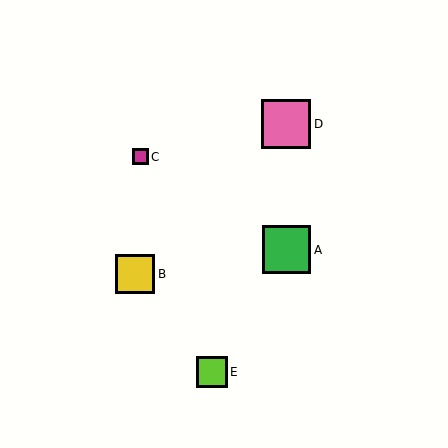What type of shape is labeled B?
Shape B is a yellow square.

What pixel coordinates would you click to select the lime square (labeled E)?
Click at (212, 372) to select the lime square E.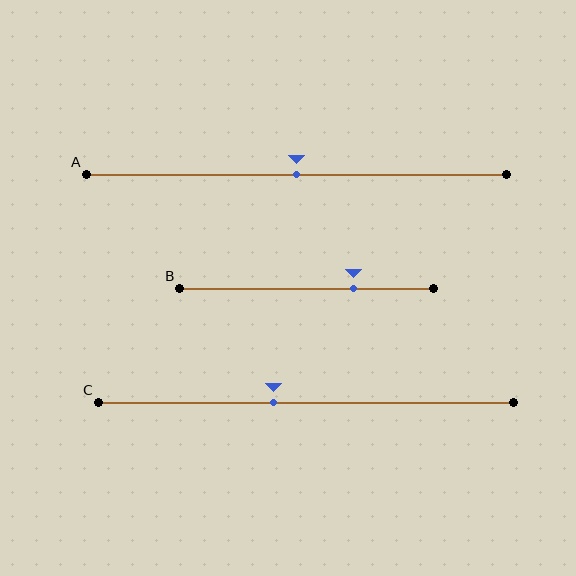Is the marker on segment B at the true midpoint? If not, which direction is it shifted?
No, the marker on segment B is shifted to the right by about 18% of the segment length.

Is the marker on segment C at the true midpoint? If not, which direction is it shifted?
No, the marker on segment C is shifted to the left by about 8% of the segment length.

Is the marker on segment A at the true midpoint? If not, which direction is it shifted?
Yes, the marker on segment A is at the true midpoint.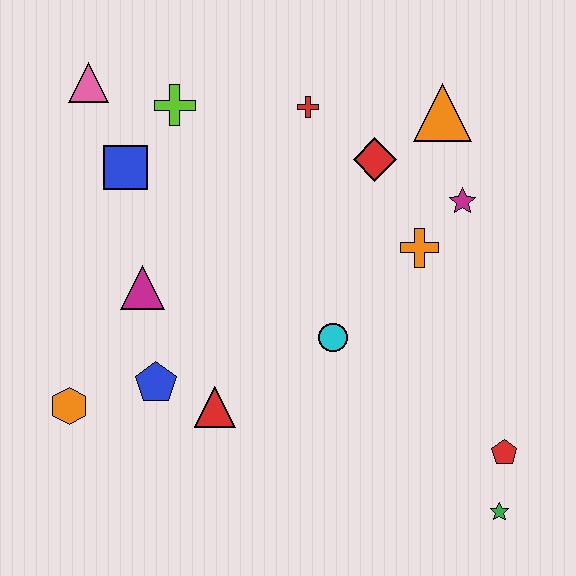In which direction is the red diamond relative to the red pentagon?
The red diamond is above the red pentagon.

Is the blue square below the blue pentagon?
No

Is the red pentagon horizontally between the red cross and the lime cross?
No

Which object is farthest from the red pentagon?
The pink triangle is farthest from the red pentagon.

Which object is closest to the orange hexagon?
The blue pentagon is closest to the orange hexagon.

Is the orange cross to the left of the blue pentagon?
No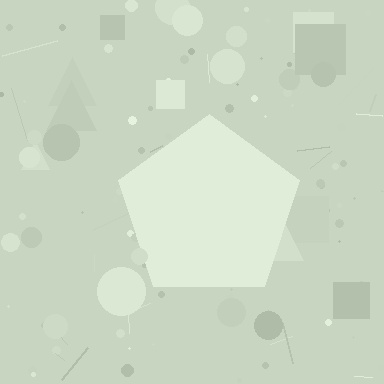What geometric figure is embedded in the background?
A pentagon is embedded in the background.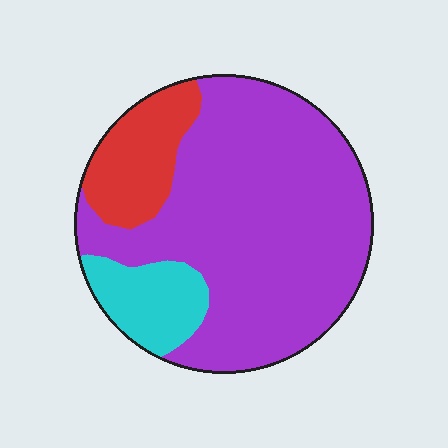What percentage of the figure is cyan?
Cyan covers 12% of the figure.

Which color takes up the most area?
Purple, at roughly 70%.